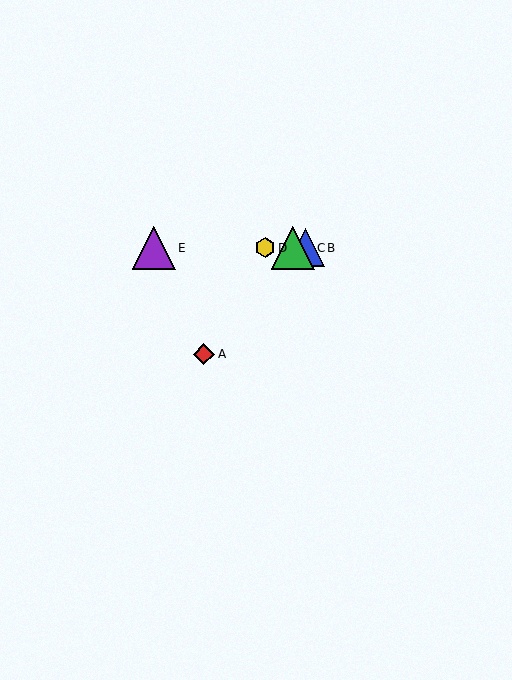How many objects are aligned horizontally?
4 objects (B, C, D, E) are aligned horizontally.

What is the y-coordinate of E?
Object E is at y≈248.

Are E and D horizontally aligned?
Yes, both are at y≈248.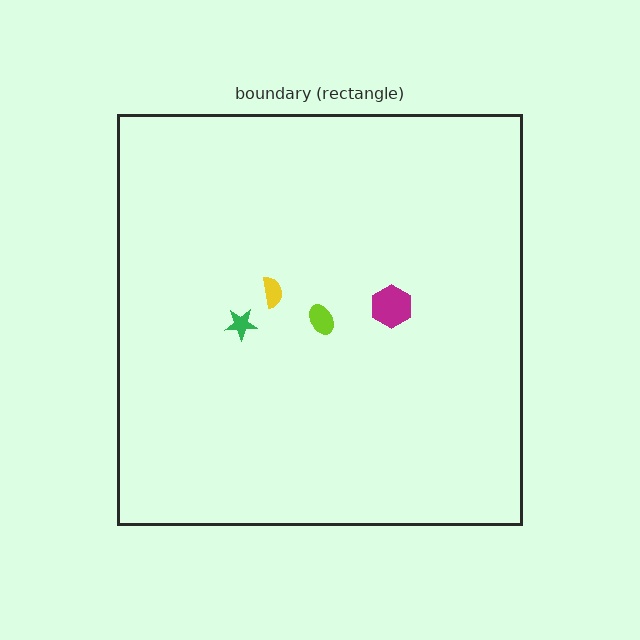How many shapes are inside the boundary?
4 inside, 0 outside.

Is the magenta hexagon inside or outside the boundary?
Inside.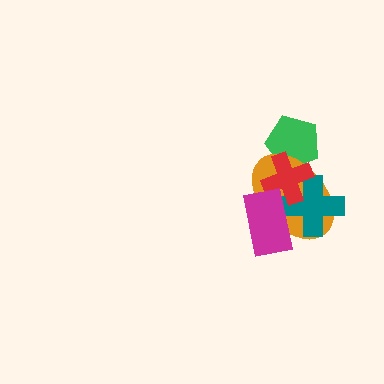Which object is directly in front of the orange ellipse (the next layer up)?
The teal cross is directly in front of the orange ellipse.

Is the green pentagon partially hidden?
Yes, it is partially covered by another shape.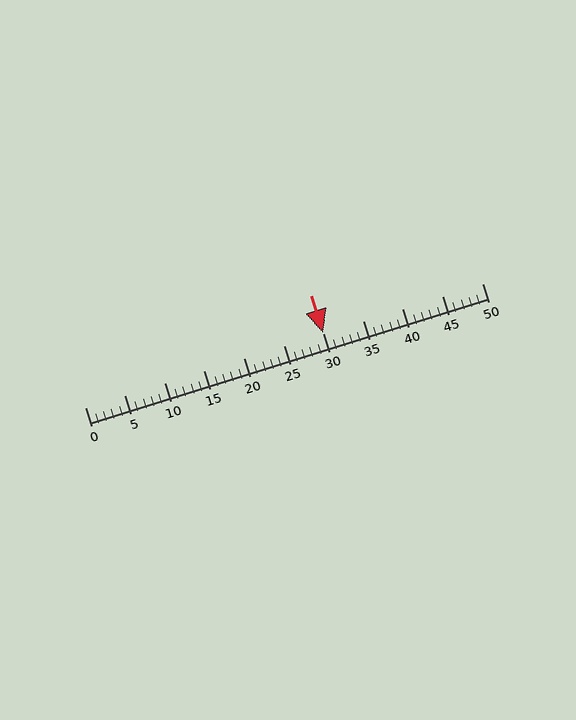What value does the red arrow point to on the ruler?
The red arrow points to approximately 30.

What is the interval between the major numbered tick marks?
The major tick marks are spaced 5 units apart.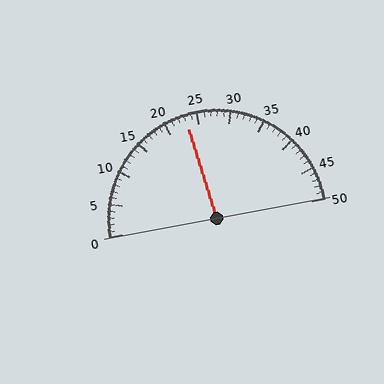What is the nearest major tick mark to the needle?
The nearest major tick mark is 25.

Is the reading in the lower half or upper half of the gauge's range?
The reading is in the lower half of the range (0 to 50).